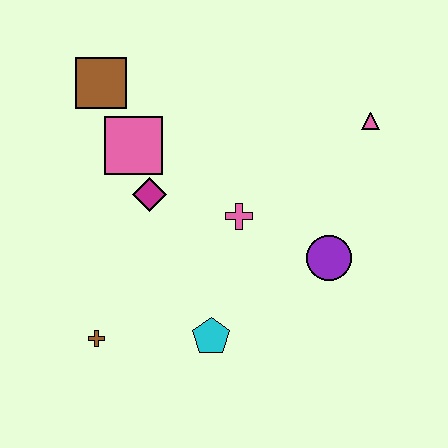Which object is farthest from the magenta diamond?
The pink triangle is farthest from the magenta diamond.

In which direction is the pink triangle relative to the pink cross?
The pink triangle is to the right of the pink cross.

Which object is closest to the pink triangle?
The purple circle is closest to the pink triangle.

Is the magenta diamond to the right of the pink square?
Yes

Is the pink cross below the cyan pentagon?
No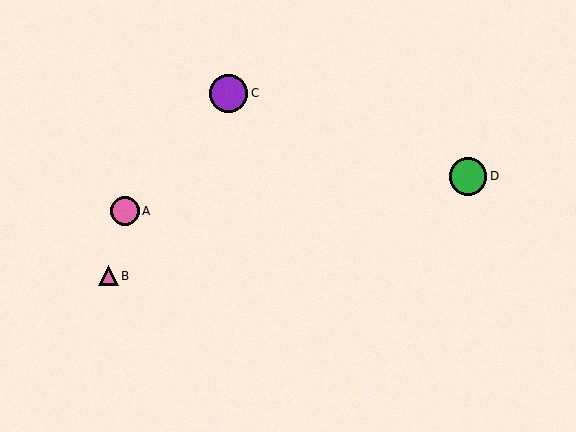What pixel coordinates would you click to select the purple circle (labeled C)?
Click at (229, 93) to select the purple circle C.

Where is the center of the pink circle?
The center of the pink circle is at (125, 211).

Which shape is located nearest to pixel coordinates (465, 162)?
The green circle (labeled D) at (468, 176) is nearest to that location.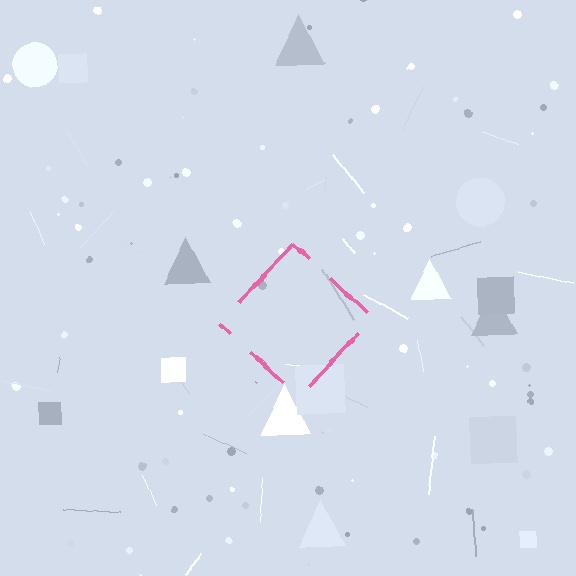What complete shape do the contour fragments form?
The contour fragments form a diamond.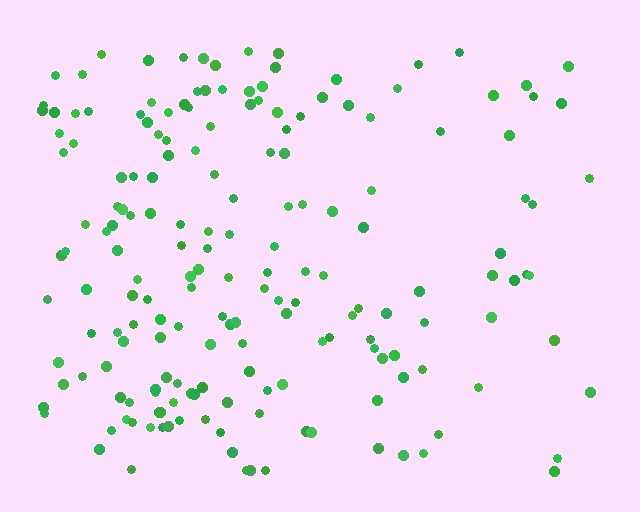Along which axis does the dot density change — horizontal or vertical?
Horizontal.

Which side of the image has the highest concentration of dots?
The left.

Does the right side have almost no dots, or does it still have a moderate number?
Still a moderate number, just noticeably fewer than the left.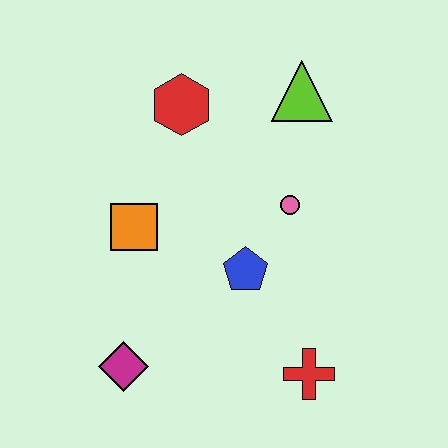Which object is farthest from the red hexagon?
The red cross is farthest from the red hexagon.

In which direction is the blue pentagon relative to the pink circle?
The blue pentagon is below the pink circle.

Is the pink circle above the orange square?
Yes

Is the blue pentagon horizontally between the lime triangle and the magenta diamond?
Yes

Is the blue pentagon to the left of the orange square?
No